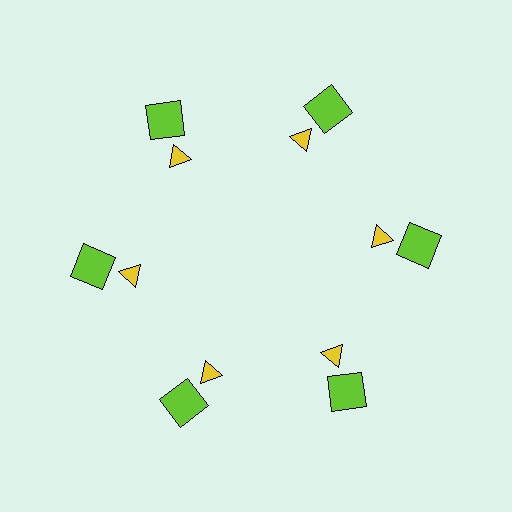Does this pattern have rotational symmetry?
Yes, this pattern has 6-fold rotational symmetry. It looks the same after rotating 60 degrees around the center.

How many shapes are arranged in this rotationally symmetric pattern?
There are 12 shapes, arranged in 6 groups of 2.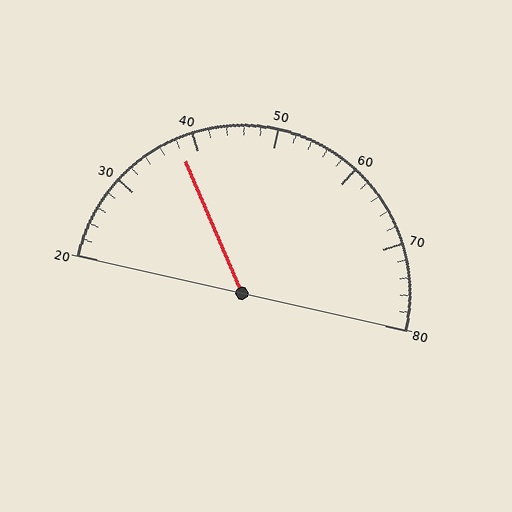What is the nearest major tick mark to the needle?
The nearest major tick mark is 40.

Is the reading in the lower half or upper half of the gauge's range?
The reading is in the lower half of the range (20 to 80).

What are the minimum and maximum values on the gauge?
The gauge ranges from 20 to 80.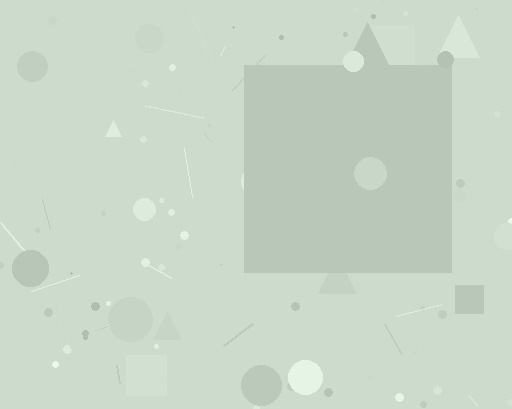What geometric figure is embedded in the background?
A square is embedded in the background.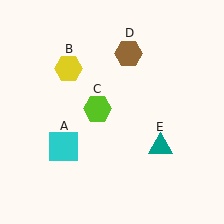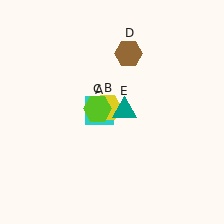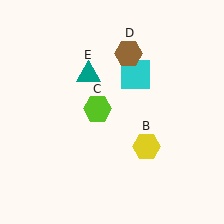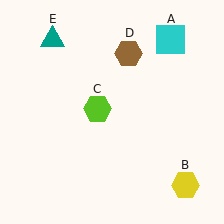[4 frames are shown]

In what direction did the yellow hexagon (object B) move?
The yellow hexagon (object B) moved down and to the right.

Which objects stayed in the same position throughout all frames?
Lime hexagon (object C) and brown hexagon (object D) remained stationary.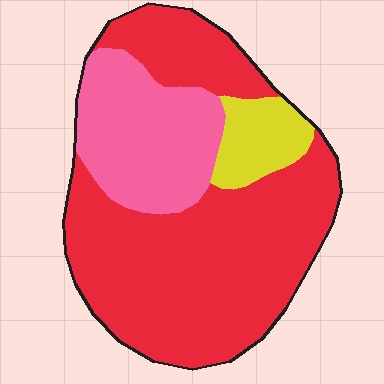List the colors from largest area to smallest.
From largest to smallest: red, pink, yellow.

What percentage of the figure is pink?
Pink takes up between a sixth and a third of the figure.